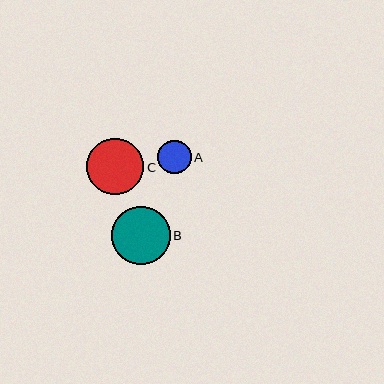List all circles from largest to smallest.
From largest to smallest: B, C, A.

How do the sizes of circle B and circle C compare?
Circle B and circle C are approximately the same size.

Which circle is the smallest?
Circle A is the smallest with a size of approximately 33 pixels.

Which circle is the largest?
Circle B is the largest with a size of approximately 59 pixels.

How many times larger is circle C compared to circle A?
Circle C is approximately 1.7 times the size of circle A.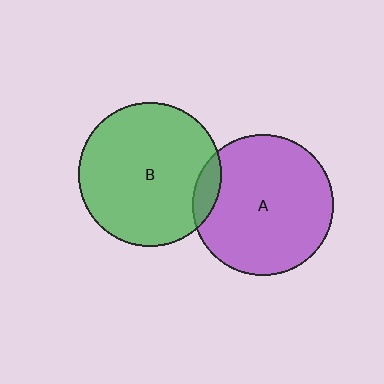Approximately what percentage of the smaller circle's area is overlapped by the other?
Approximately 10%.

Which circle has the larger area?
Circle B (green).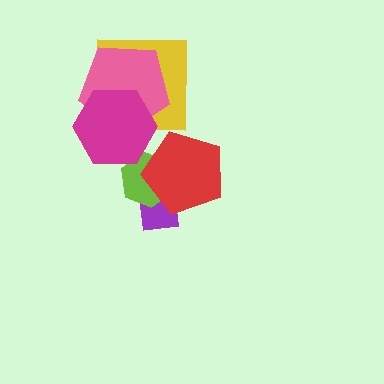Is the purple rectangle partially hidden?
Yes, it is partially covered by another shape.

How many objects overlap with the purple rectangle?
2 objects overlap with the purple rectangle.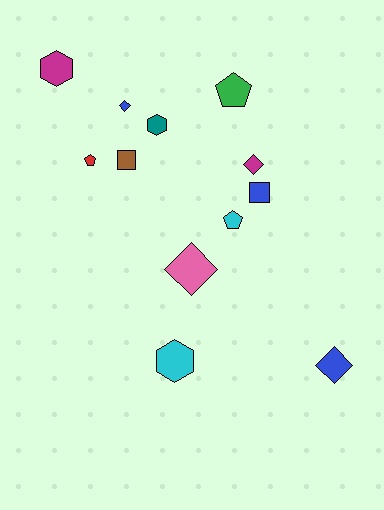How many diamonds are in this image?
There are 4 diamonds.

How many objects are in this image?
There are 12 objects.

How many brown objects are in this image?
There is 1 brown object.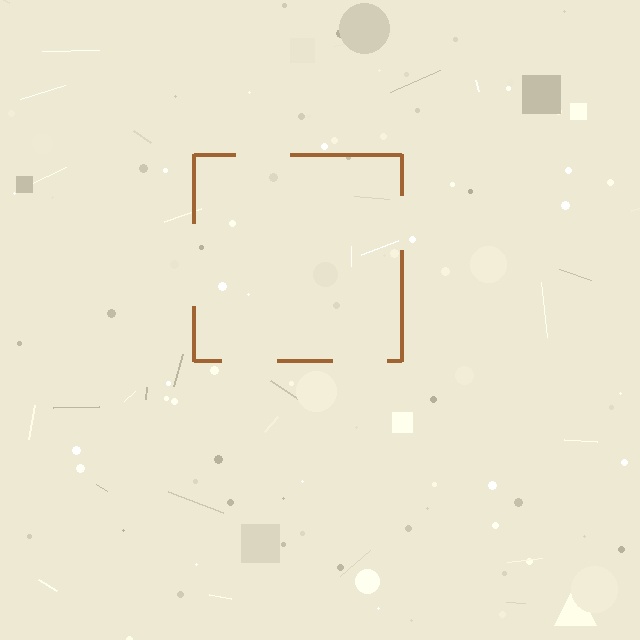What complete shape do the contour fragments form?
The contour fragments form a square.